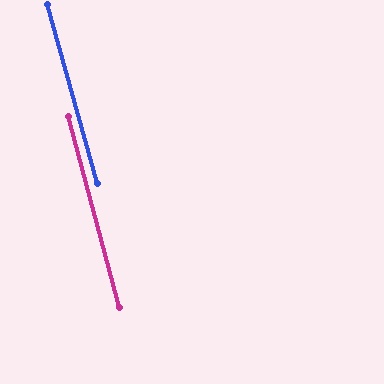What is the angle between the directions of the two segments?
Approximately 1 degree.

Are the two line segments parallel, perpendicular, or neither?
Parallel — their directions differ by only 0.7°.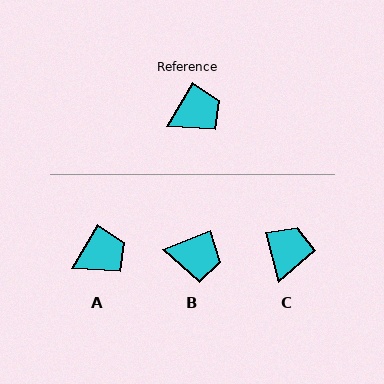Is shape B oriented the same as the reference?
No, it is off by about 38 degrees.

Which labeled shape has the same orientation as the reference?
A.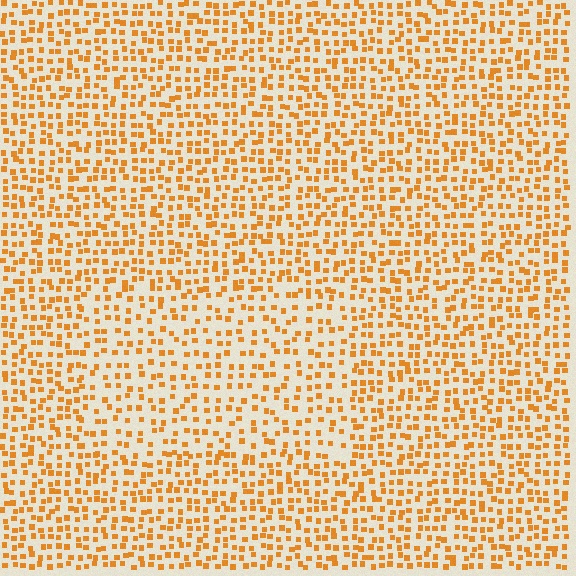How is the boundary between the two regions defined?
The boundary is defined by a change in element density (approximately 1.5x ratio). All elements are the same color, size, and shape.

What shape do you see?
I see a rectangle.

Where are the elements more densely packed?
The elements are more densely packed outside the rectangle boundary.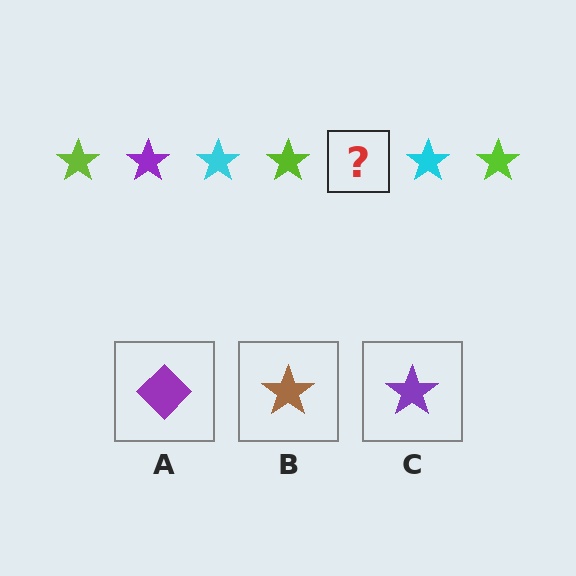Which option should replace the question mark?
Option C.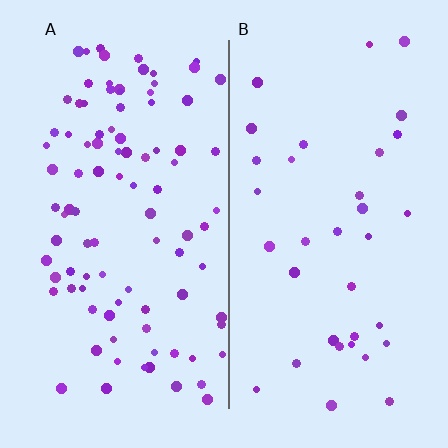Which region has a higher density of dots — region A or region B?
A (the left).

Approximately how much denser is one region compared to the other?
Approximately 2.7× — region A over region B.